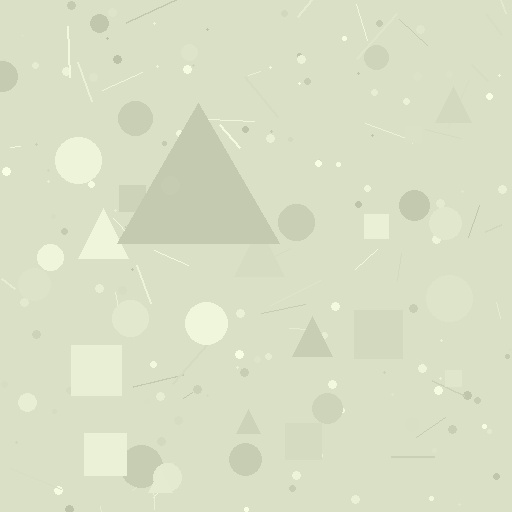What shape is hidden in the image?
A triangle is hidden in the image.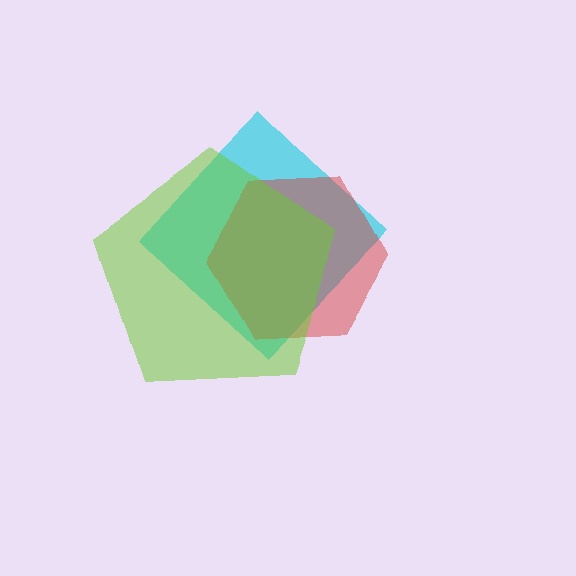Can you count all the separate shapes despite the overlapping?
Yes, there are 3 separate shapes.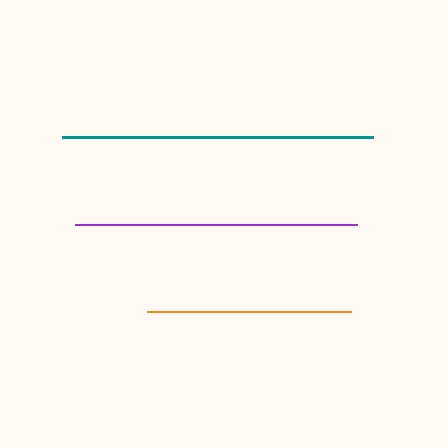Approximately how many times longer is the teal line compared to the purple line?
The teal line is approximately 1.1 times the length of the purple line.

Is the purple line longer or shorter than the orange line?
The purple line is longer than the orange line.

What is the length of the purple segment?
The purple segment is approximately 282 pixels long.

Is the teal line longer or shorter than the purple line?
The teal line is longer than the purple line.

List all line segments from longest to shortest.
From longest to shortest: teal, purple, orange.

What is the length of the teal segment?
The teal segment is approximately 311 pixels long.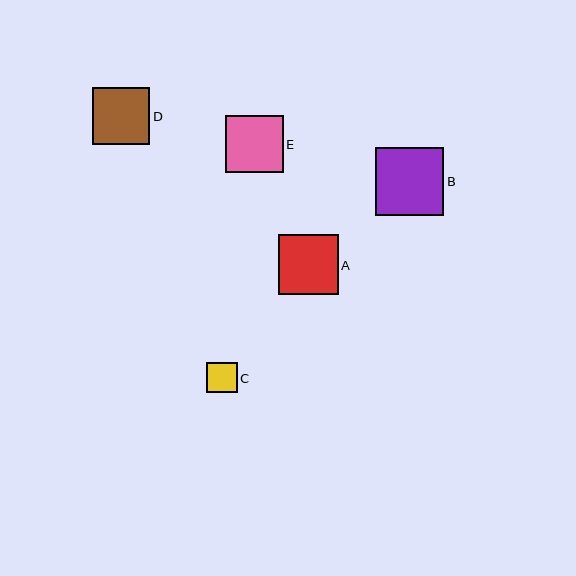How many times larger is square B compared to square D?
Square B is approximately 1.2 times the size of square D.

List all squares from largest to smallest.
From largest to smallest: B, A, D, E, C.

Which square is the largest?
Square B is the largest with a size of approximately 68 pixels.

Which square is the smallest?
Square C is the smallest with a size of approximately 31 pixels.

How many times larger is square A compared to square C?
Square A is approximately 2.0 times the size of square C.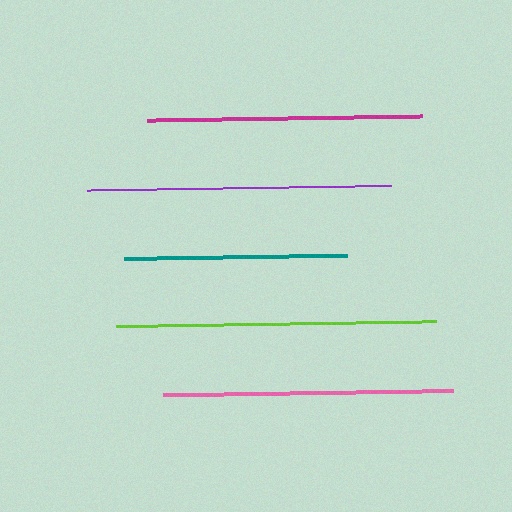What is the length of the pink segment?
The pink segment is approximately 291 pixels long.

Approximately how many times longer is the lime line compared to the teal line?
The lime line is approximately 1.4 times the length of the teal line.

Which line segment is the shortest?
The teal line is the shortest at approximately 223 pixels.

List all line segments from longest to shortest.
From longest to shortest: lime, purple, pink, magenta, teal.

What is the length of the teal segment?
The teal segment is approximately 223 pixels long.